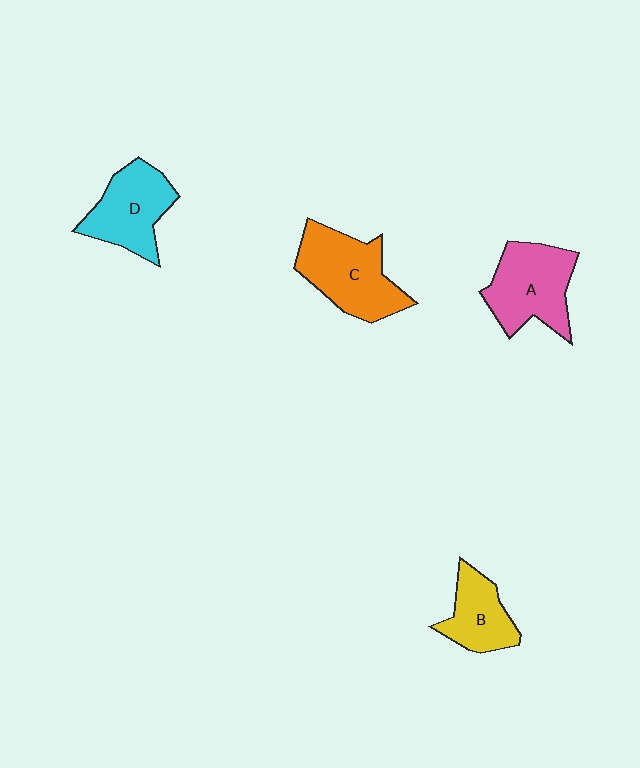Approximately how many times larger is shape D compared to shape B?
Approximately 1.3 times.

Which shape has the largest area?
Shape C (orange).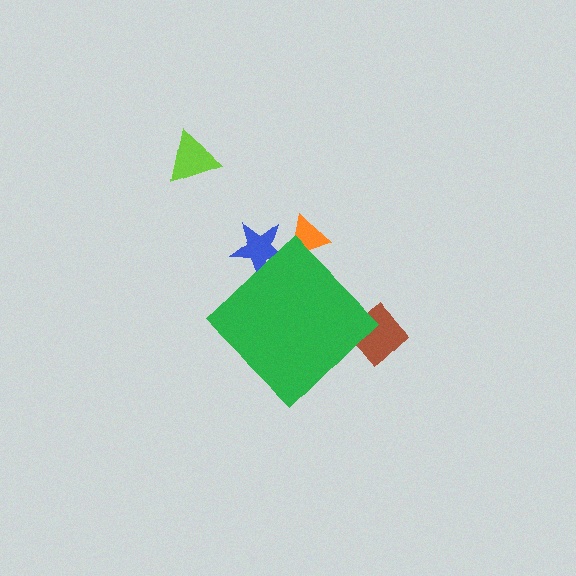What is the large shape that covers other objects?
A green diamond.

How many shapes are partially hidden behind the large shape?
3 shapes are partially hidden.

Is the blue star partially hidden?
Yes, the blue star is partially hidden behind the green diamond.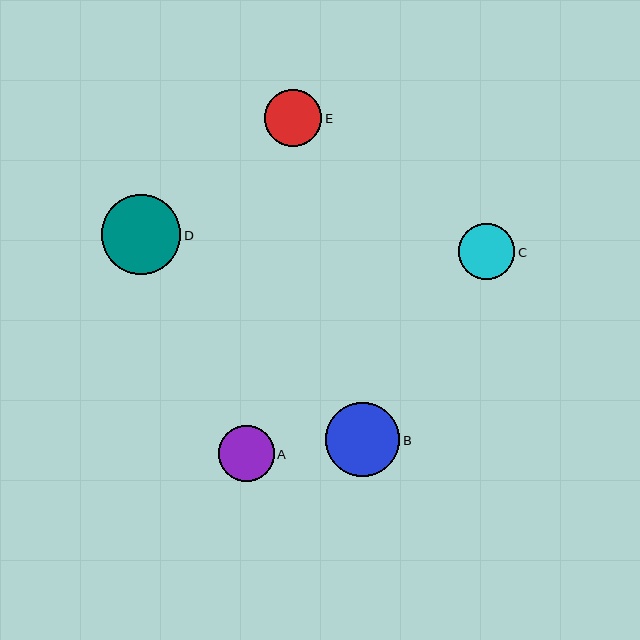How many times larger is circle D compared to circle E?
Circle D is approximately 1.4 times the size of circle E.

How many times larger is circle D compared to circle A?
Circle D is approximately 1.4 times the size of circle A.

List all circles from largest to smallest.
From largest to smallest: D, B, E, C, A.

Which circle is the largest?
Circle D is the largest with a size of approximately 79 pixels.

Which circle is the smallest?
Circle A is the smallest with a size of approximately 56 pixels.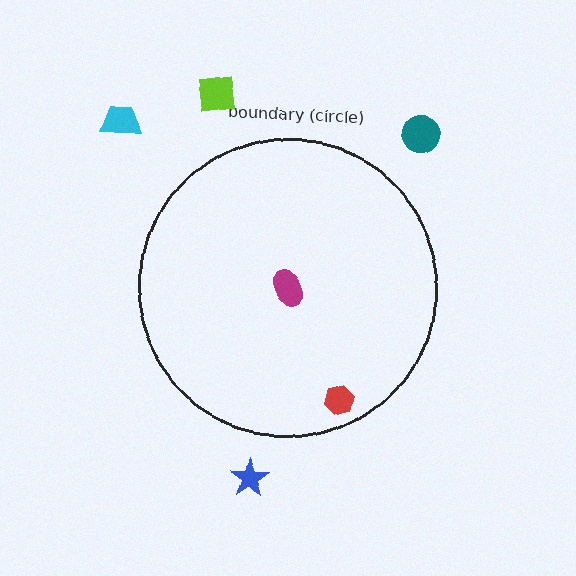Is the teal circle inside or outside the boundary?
Outside.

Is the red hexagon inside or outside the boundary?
Inside.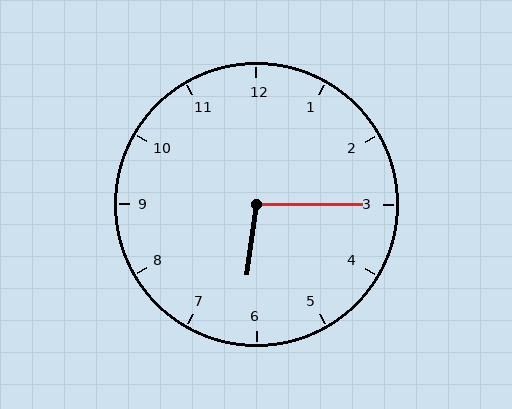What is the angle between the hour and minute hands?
Approximately 98 degrees.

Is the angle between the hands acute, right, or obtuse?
It is obtuse.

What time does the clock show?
6:15.